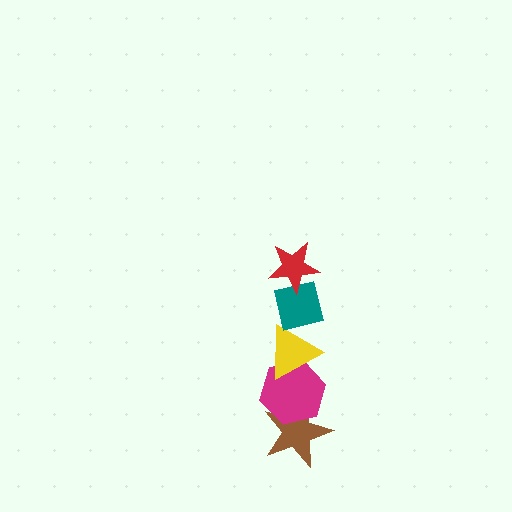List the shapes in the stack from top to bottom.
From top to bottom: the red star, the teal square, the yellow triangle, the magenta hexagon, the brown star.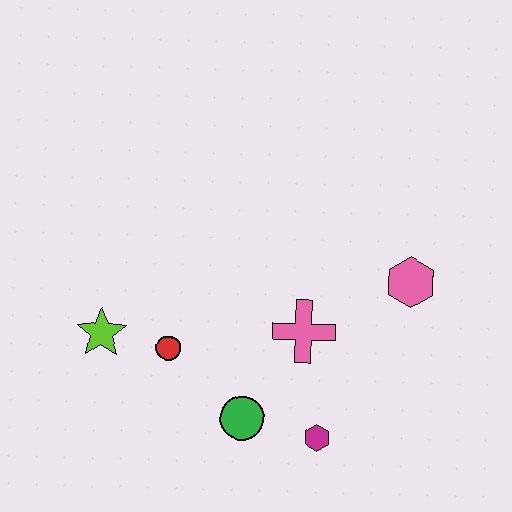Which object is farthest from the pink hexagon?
The lime star is farthest from the pink hexagon.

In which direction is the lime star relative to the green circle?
The lime star is to the left of the green circle.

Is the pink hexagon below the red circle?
No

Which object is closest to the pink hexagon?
The pink cross is closest to the pink hexagon.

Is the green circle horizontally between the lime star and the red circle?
No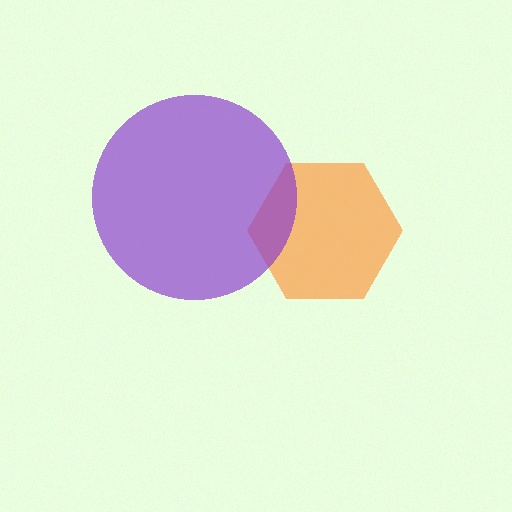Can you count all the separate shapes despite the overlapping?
Yes, there are 2 separate shapes.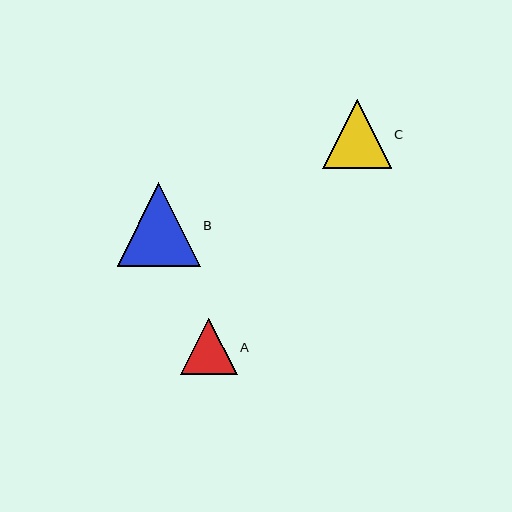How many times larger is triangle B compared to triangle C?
Triangle B is approximately 1.2 times the size of triangle C.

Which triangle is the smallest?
Triangle A is the smallest with a size of approximately 56 pixels.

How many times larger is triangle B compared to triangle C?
Triangle B is approximately 1.2 times the size of triangle C.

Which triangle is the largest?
Triangle B is the largest with a size of approximately 83 pixels.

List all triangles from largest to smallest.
From largest to smallest: B, C, A.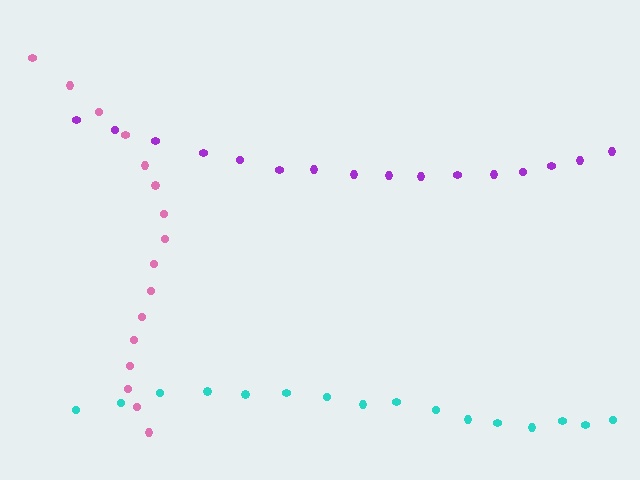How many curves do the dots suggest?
There are 3 distinct paths.